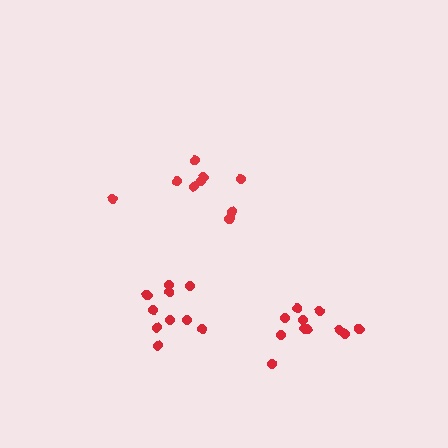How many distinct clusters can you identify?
There are 3 distinct clusters.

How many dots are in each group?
Group 1: 11 dots, Group 2: 9 dots, Group 3: 10 dots (30 total).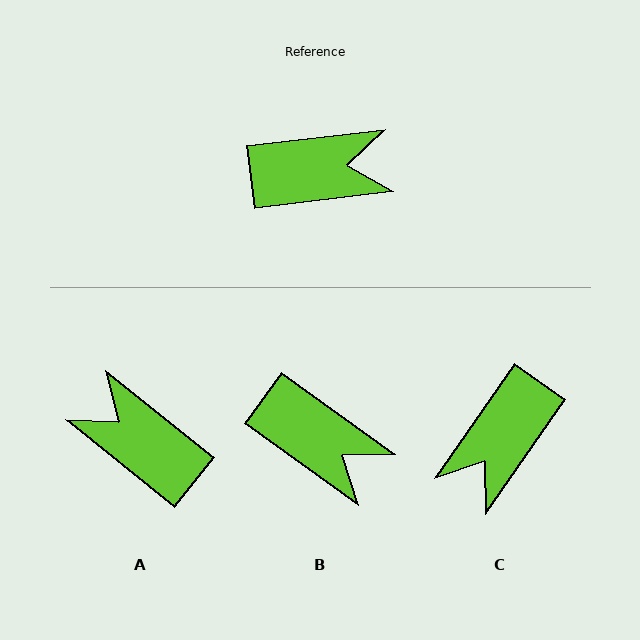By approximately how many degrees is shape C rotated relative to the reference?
Approximately 132 degrees clockwise.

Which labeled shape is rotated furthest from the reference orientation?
A, about 135 degrees away.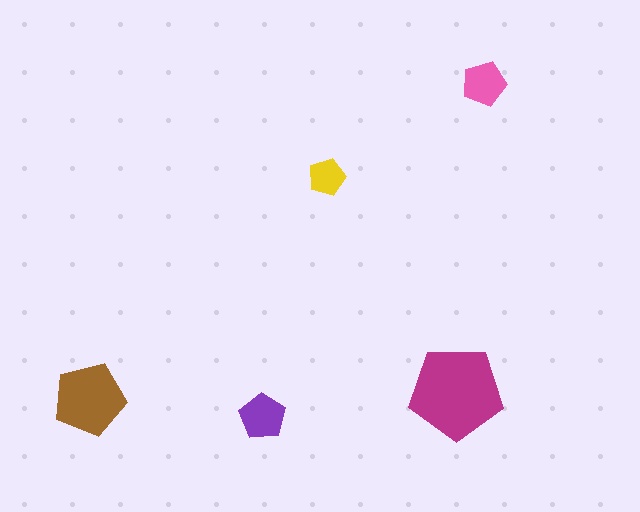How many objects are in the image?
There are 5 objects in the image.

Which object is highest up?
The pink pentagon is topmost.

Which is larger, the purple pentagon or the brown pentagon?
The brown one.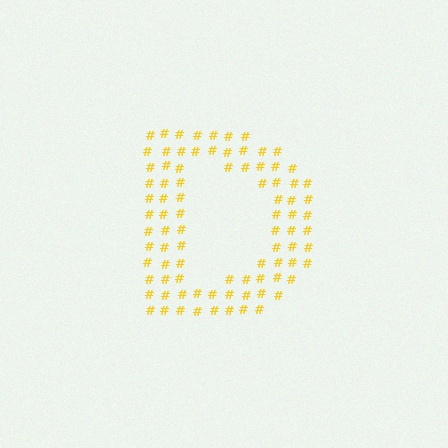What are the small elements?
The small elements are hash symbols.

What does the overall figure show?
The overall figure shows the letter D.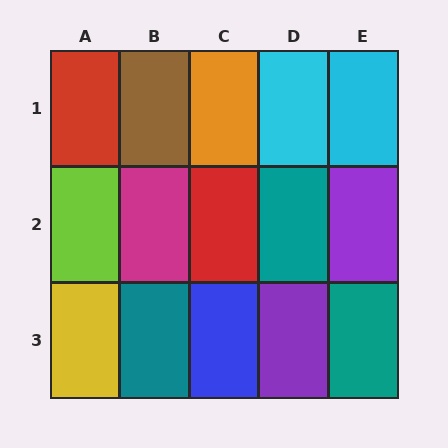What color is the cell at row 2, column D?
Teal.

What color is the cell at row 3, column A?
Yellow.